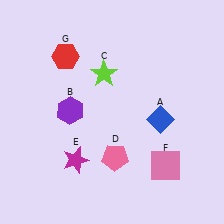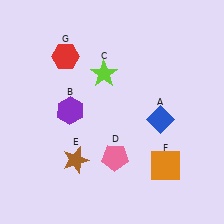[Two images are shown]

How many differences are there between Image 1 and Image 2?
There are 2 differences between the two images.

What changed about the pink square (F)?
In Image 1, F is pink. In Image 2, it changed to orange.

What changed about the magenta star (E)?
In Image 1, E is magenta. In Image 2, it changed to brown.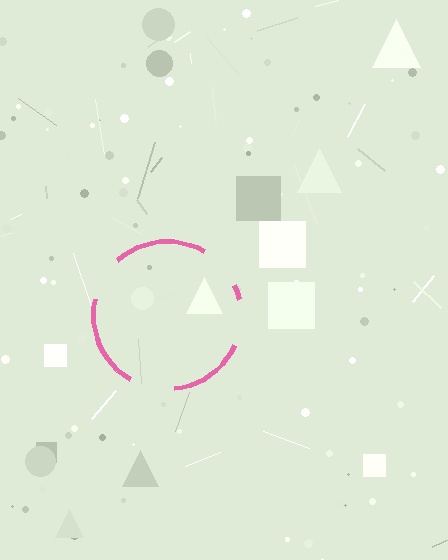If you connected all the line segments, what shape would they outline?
They would outline a circle.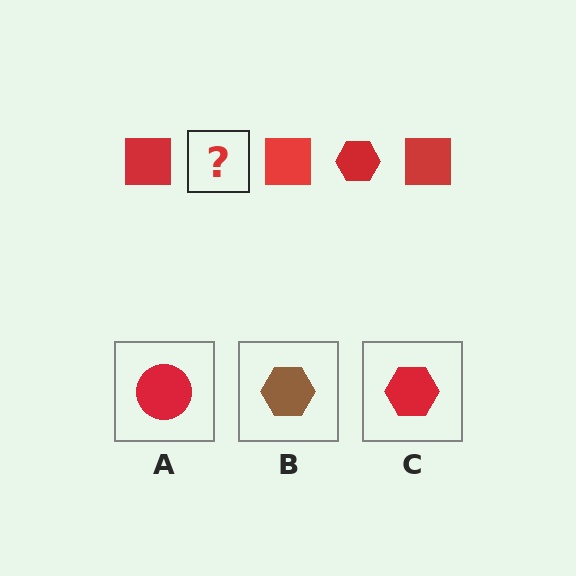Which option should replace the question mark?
Option C.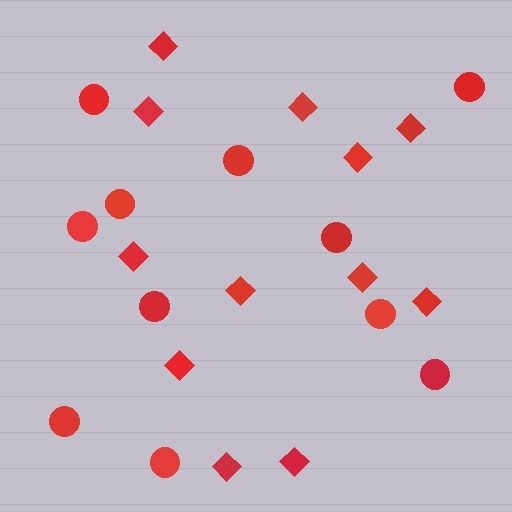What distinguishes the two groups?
There are 2 groups: one group of circles (11) and one group of diamonds (12).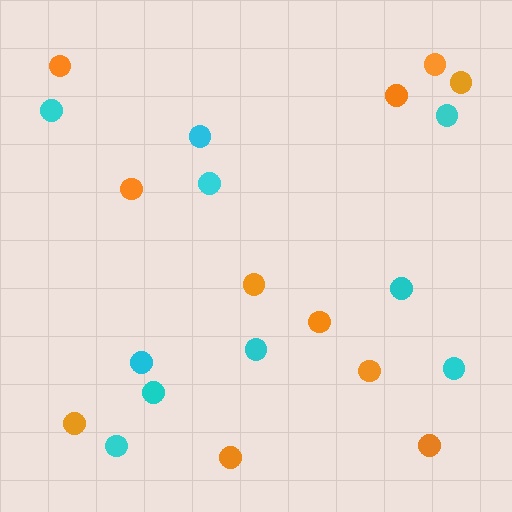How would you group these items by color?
There are 2 groups: one group of cyan circles (10) and one group of orange circles (11).